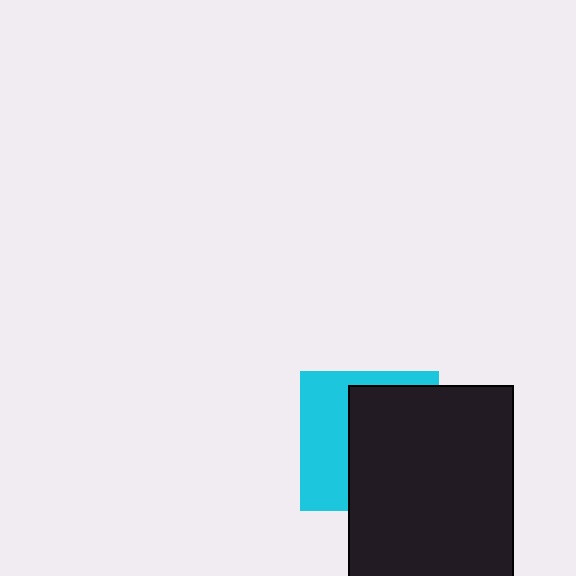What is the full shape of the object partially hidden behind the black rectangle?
The partially hidden object is a cyan square.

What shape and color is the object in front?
The object in front is a black rectangle.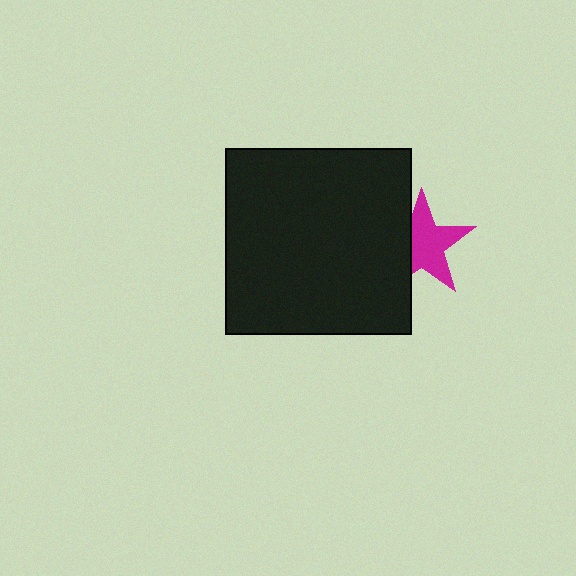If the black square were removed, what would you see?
You would see the complete magenta star.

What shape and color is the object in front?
The object in front is a black square.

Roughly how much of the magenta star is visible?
Most of it is visible (roughly 68%).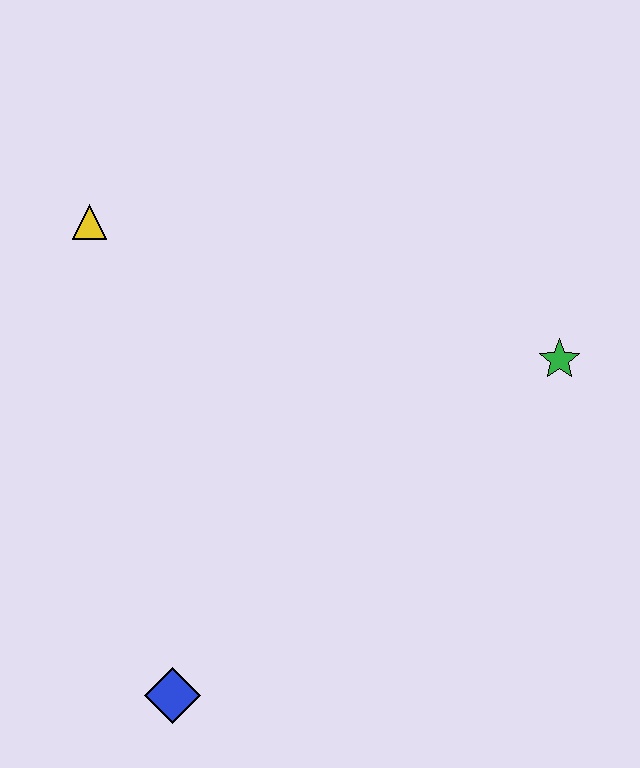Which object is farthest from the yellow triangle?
The green star is farthest from the yellow triangle.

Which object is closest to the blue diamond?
The yellow triangle is closest to the blue diamond.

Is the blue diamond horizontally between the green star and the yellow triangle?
Yes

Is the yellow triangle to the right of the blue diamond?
No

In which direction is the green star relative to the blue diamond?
The green star is to the right of the blue diamond.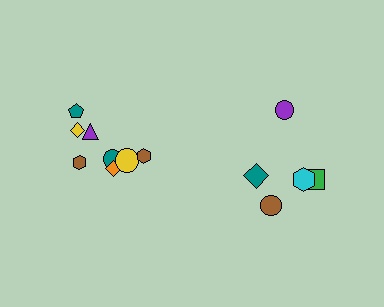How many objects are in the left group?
There are 8 objects.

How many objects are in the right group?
There are 5 objects.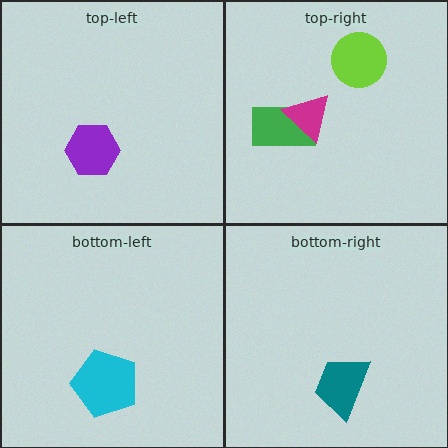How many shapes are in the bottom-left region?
1.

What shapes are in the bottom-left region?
The cyan pentagon.